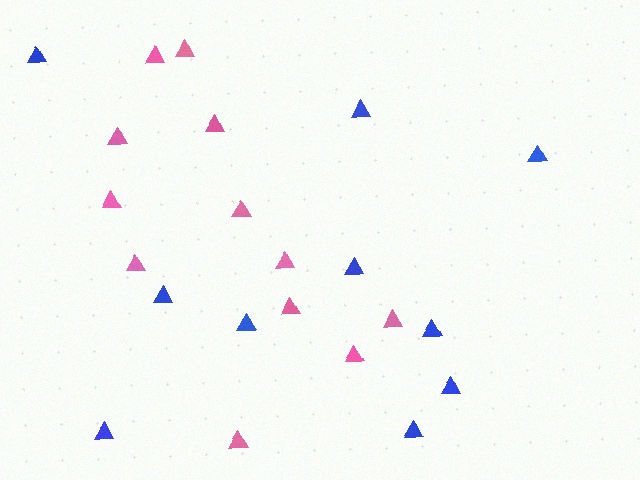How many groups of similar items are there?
There are 2 groups: one group of blue triangles (10) and one group of pink triangles (12).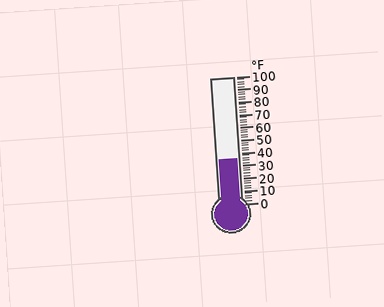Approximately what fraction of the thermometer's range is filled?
The thermometer is filled to approximately 35% of its range.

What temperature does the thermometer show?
The thermometer shows approximately 36°F.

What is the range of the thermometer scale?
The thermometer scale ranges from 0°F to 100°F.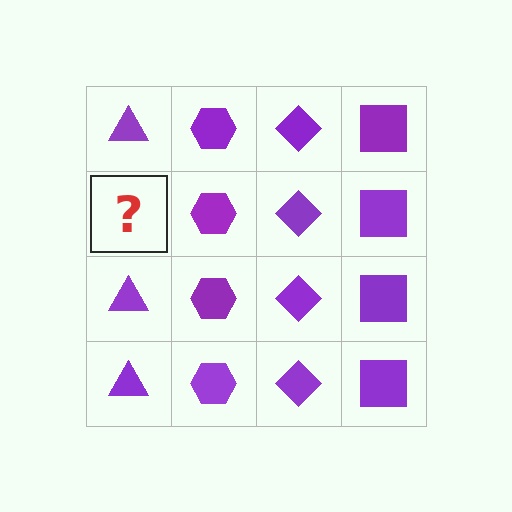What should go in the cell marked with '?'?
The missing cell should contain a purple triangle.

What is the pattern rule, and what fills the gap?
The rule is that each column has a consistent shape. The gap should be filled with a purple triangle.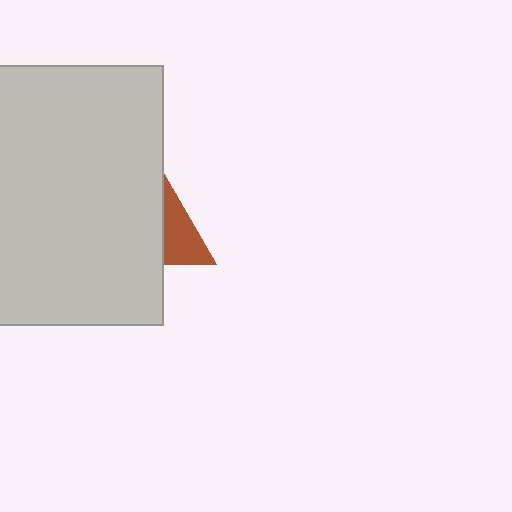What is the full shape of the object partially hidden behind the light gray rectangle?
The partially hidden object is a brown triangle.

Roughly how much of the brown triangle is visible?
A small part of it is visible (roughly 36%).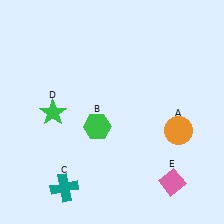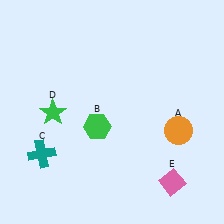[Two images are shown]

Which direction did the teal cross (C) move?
The teal cross (C) moved up.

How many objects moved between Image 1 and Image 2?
1 object moved between the two images.